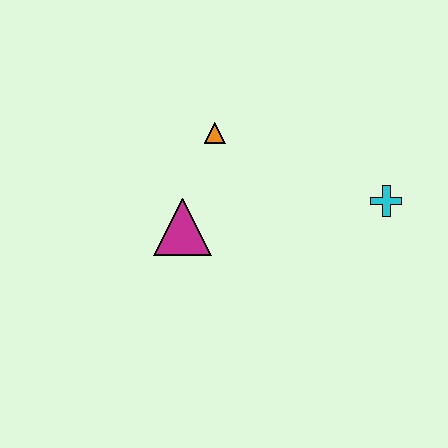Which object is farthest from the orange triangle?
The cyan cross is farthest from the orange triangle.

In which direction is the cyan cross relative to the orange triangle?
The cyan cross is to the right of the orange triangle.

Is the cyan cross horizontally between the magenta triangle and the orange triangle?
No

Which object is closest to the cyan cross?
The orange triangle is closest to the cyan cross.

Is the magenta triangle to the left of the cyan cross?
Yes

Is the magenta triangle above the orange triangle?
No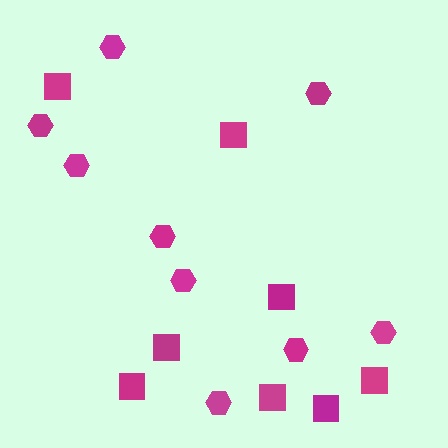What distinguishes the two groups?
There are 2 groups: one group of hexagons (9) and one group of squares (8).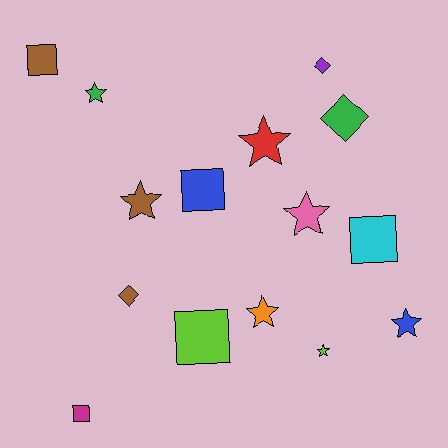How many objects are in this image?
There are 15 objects.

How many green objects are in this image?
There are 2 green objects.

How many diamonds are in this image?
There are 3 diamonds.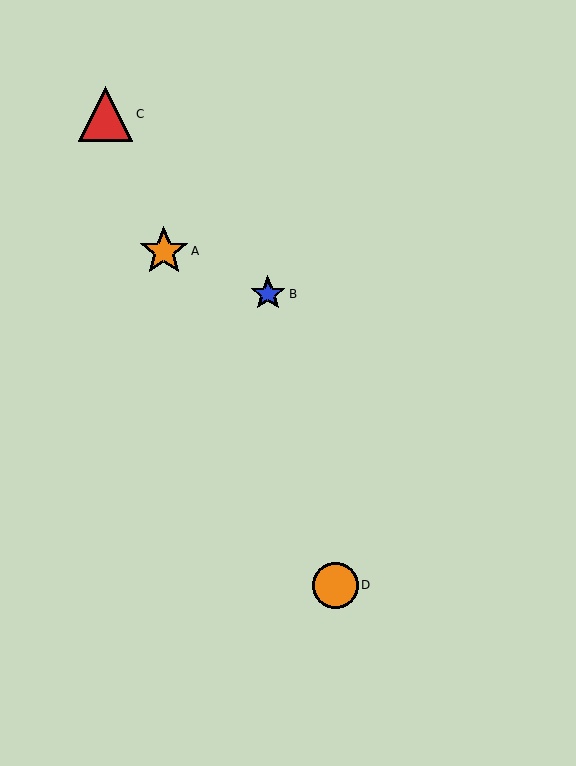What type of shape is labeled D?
Shape D is an orange circle.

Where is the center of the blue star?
The center of the blue star is at (268, 294).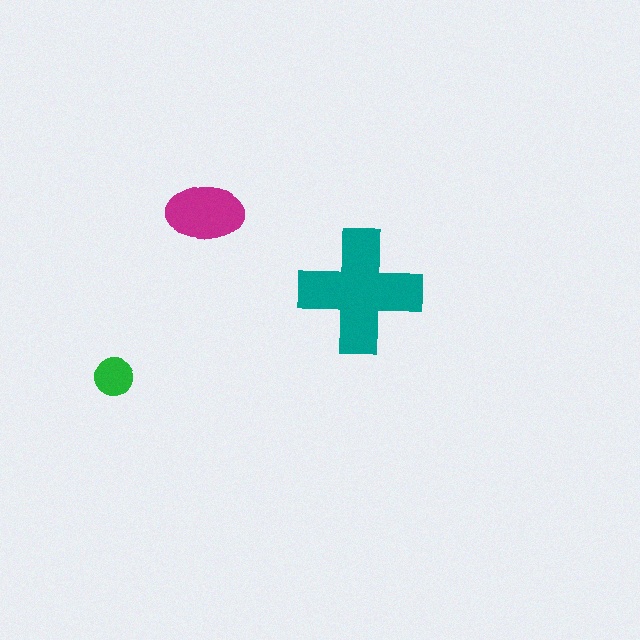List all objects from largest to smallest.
The teal cross, the magenta ellipse, the green circle.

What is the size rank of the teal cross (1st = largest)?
1st.